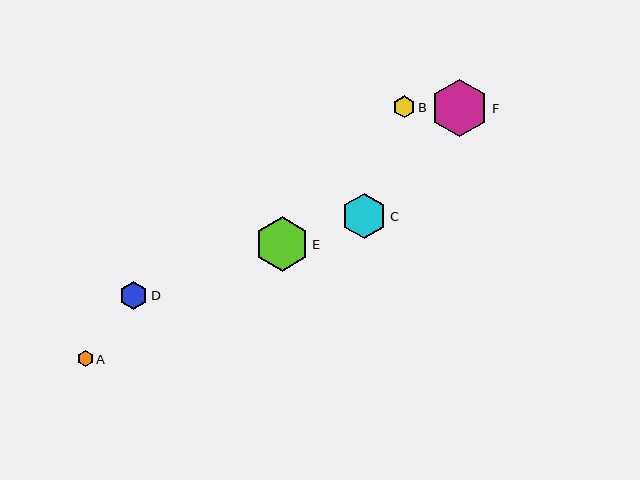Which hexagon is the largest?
Hexagon F is the largest with a size of approximately 58 pixels.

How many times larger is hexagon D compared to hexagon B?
Hexagon D is approximately 1.3 times the size of hexagon B.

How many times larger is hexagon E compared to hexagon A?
Hexagon E is approximately 3.5 times the size of hexagon A.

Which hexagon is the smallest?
Hexagon A is the smallest with a size of approximately 15 pixels.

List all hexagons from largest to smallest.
From largest to smallest: F, E, C, D, B, A.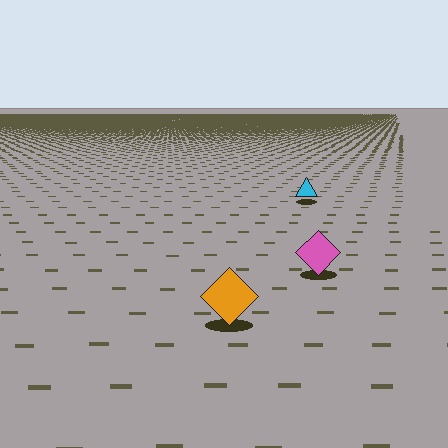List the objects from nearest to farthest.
From nearest to farthest: the orange diamond, the pink diamond, the cyan triangle.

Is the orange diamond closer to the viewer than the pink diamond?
Yes. The orange diamond is closer — you can tell from the texture gradient: the ground texture is coarser near it.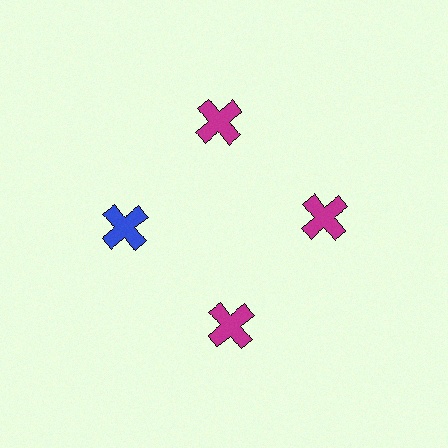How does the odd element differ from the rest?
It has a different color: blue instead of magenta.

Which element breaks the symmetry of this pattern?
The blue cross at roughly the 9 o'clock position breaks the symmetry. All other shapes are magenta crosses.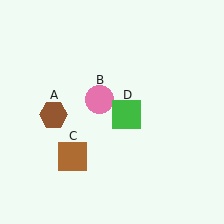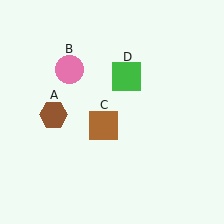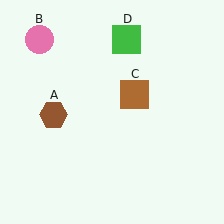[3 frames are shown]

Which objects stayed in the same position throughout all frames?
Brown hexagon (object A) remained stationary.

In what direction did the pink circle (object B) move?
The pink circle (object B) moved up and to the left.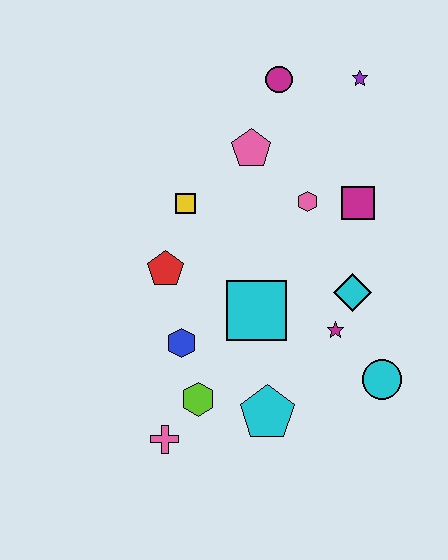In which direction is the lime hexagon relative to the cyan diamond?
The lime hexagon is to the left of the cyan diamond.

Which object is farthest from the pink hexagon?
The pink cross is farthest from the pink hexagon.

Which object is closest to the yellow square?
The red pentagon is closest to the yellow square.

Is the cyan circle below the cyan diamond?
Yes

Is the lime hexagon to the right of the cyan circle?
No